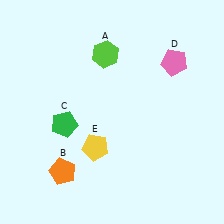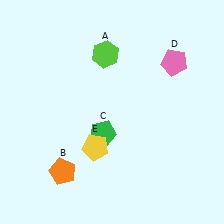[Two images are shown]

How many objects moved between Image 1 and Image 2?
1 object moved between the two images.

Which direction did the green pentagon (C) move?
The green pentagon (C) moved right.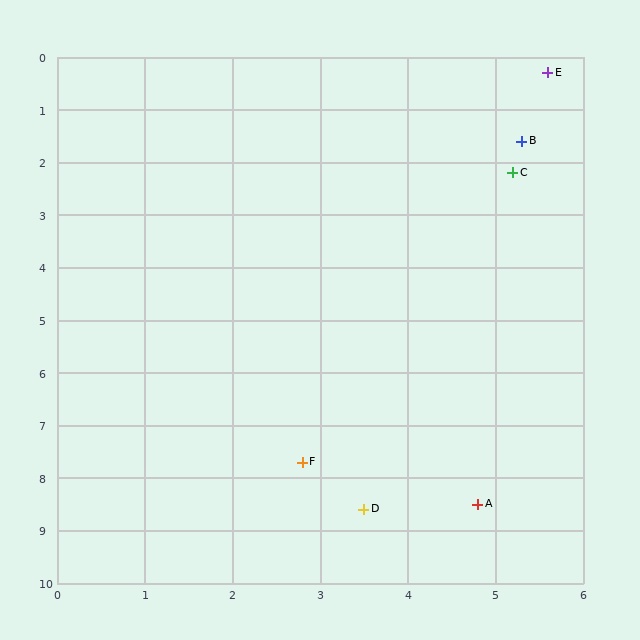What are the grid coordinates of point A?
Point A is at approximately (4.8, 8.5).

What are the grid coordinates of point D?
Point D is at approximately (3.5, 8.6).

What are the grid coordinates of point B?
Point B is at approximately (5.3, 1.6).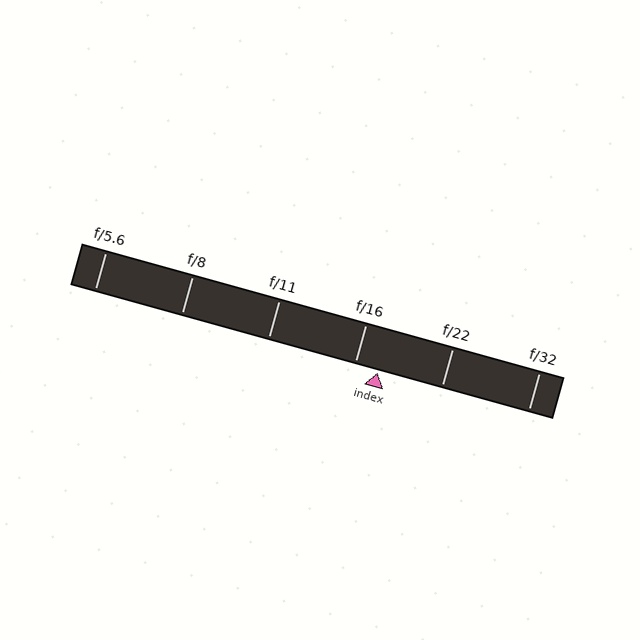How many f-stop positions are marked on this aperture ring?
There are 6 f-stop positions marked.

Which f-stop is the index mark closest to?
The index mark is closest to f/16.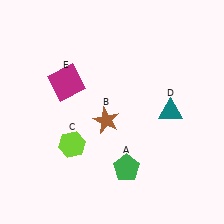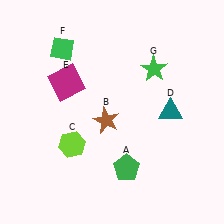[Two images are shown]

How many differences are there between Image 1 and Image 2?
There are 2 differences between the two images.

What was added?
A green diamond (F), a green star (G) were added in Image 2.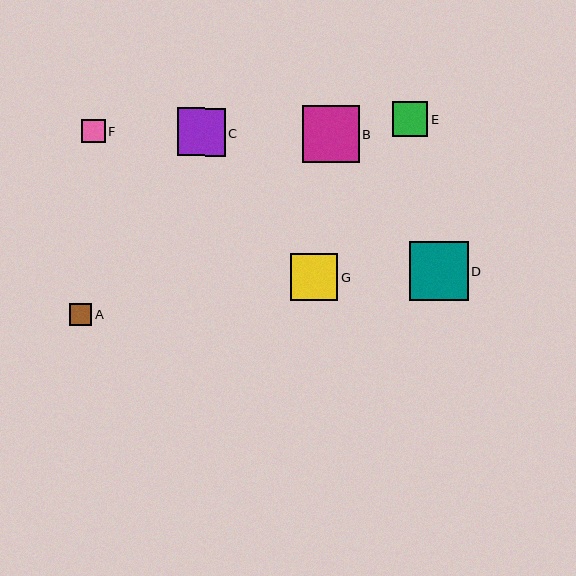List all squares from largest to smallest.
From largest to smallest: D, B, C, G, E, F, A.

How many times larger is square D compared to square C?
Square D is approximately 1.2 times the size of square C.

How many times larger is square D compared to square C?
Square D is approximately 1.2 times the size of square C.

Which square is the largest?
Square D is the largest with a size of approximately 59 pixels.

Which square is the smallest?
Square A is the smallest with a size of approximately 22 pixels.